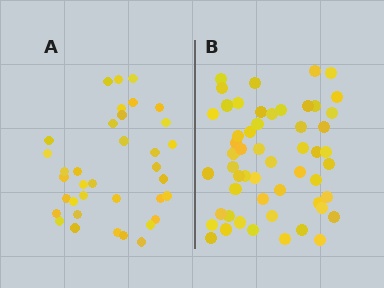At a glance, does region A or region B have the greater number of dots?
Region B (the right region) has more dots.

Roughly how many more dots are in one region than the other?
Region B has approximately 20 more dots than region A.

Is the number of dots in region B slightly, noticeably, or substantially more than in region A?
Region B has substantially more. The ratio is roughly 1.5 to 1.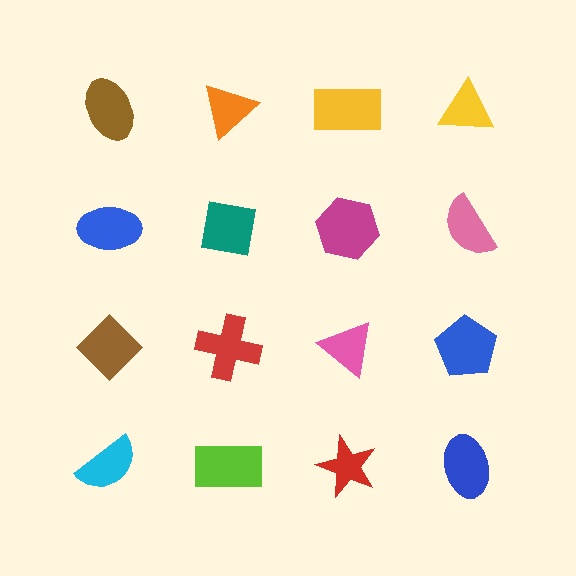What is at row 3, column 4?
A blue pentagon.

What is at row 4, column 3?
A red star.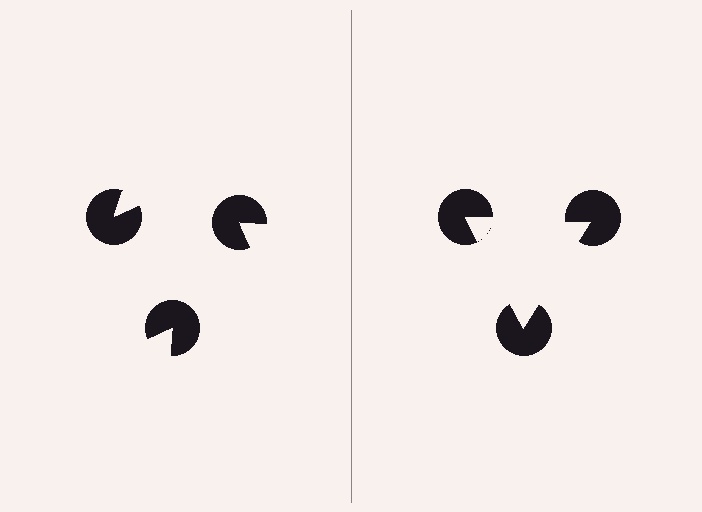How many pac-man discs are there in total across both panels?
6 — 3 on each side.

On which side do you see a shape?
An illusory triangle appears on the right side. On the left side the wedge cuts are rotated, so no coherent shape forms.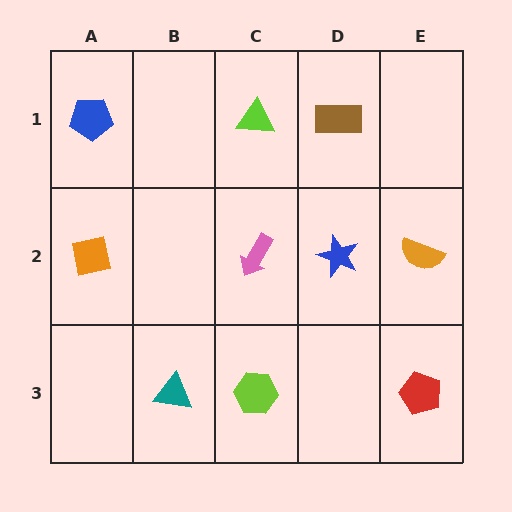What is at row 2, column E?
An orange semicircle.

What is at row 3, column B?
A teal triangle.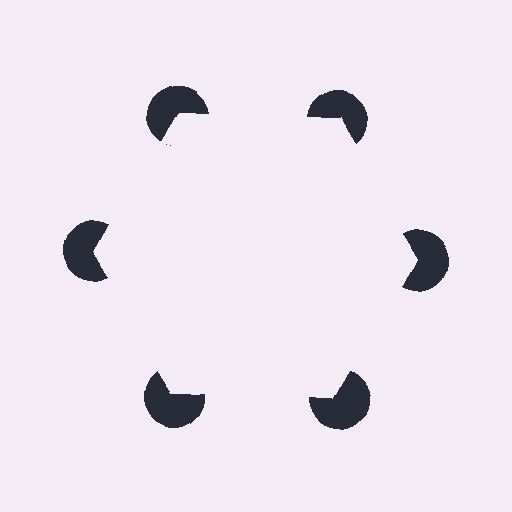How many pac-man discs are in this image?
There are 6 — one at each vertex of the illusory hexagon.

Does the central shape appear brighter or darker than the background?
It typically appears slightly brighter than the background, even though no actual brightness change is drawn.